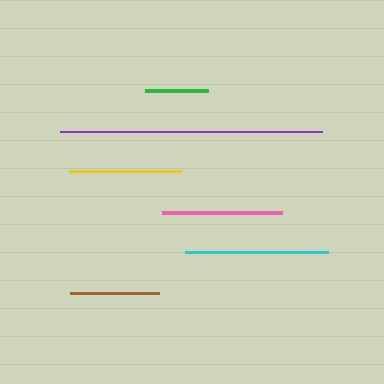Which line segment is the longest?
The purple line is the longest at approximately 263 pixels.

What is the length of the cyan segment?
The cyan segment is approximately 143 pixels long.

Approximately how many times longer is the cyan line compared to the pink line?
The cyan line is approximately 1.2 times the length of the pink line.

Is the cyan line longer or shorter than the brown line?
The cyan line is longer than the brown line.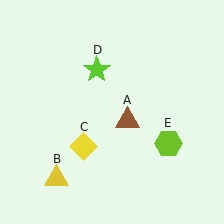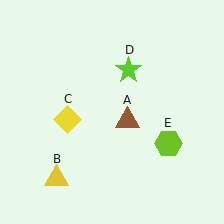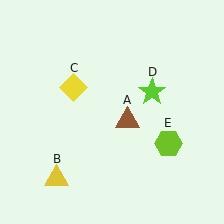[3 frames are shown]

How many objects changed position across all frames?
2 objects changed position: yellow diamond (object C), lime star (object D).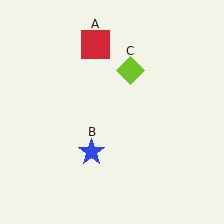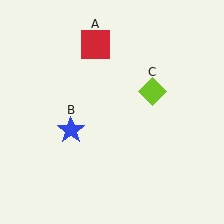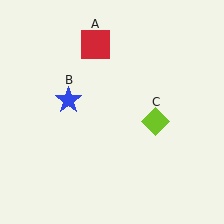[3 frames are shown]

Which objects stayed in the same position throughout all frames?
Red square (object A) remained stationary.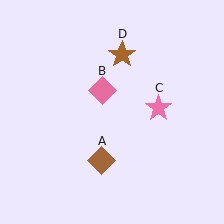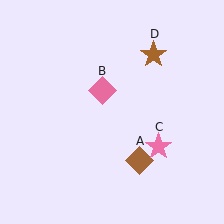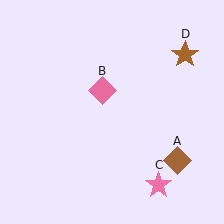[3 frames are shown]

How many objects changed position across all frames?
3 objects changed position: brown diamond (object A), pink star (object C), brown star (object D).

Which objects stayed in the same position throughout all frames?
Pink diamond (object B) remained stationary.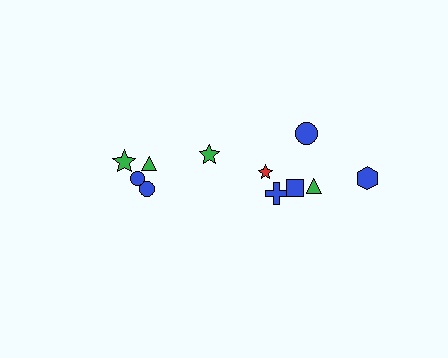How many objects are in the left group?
There are 4 objects.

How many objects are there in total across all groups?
There are 11 objects.